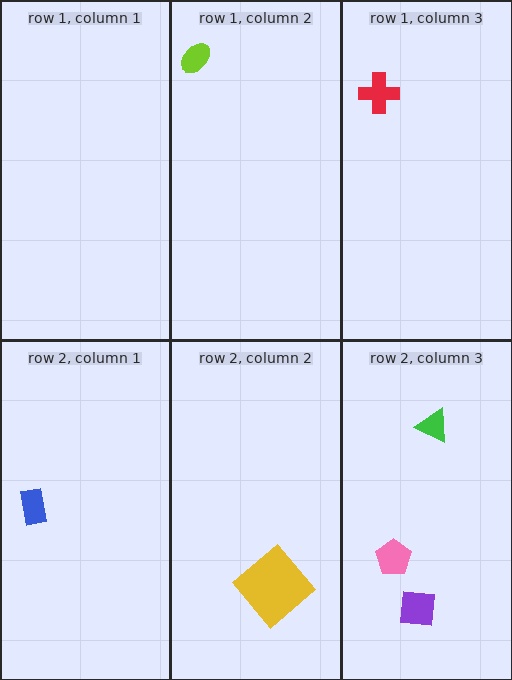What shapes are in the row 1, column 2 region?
The lime ellipse.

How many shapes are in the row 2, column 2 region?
1.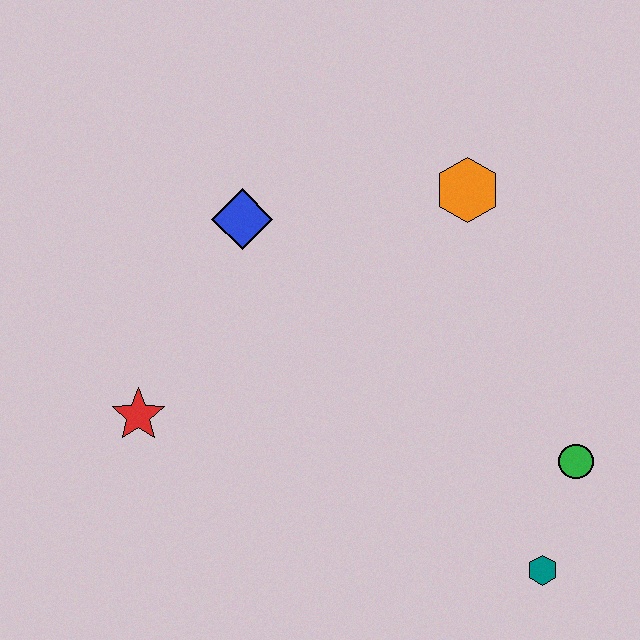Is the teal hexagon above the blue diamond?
No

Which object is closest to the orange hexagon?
The blue diamond is closest to the orange hexagon.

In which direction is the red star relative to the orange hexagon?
The red star is to the left of the orange hexagon.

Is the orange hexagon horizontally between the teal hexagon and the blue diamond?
Yes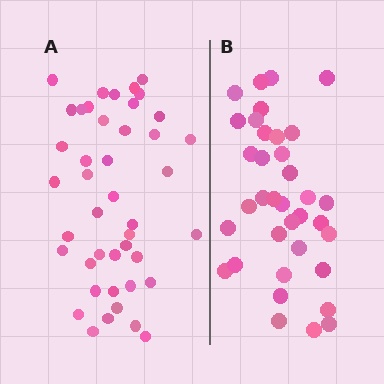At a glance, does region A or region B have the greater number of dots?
Region A (the left region) has more dots.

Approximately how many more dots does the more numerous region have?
Region A has roughly 8 or so more dots than region B.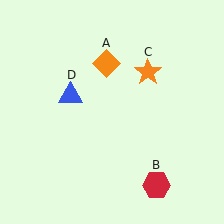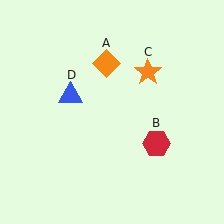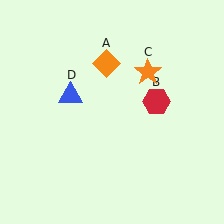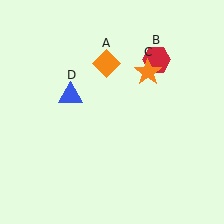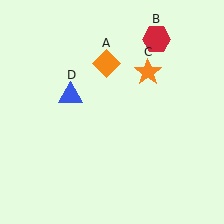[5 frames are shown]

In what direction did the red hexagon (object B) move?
The red hexagon (object B) moved up.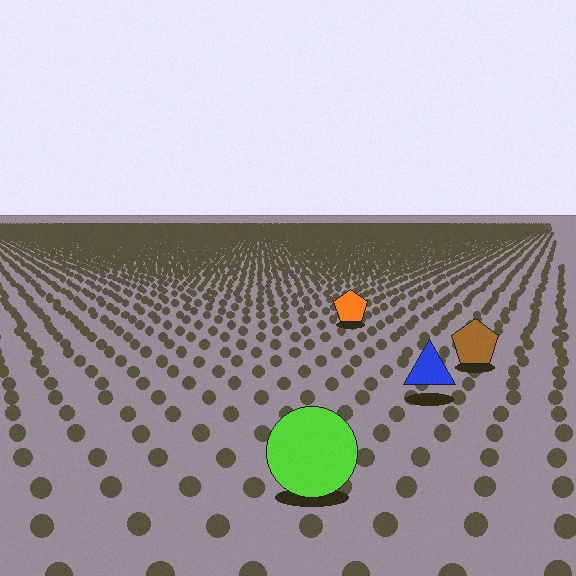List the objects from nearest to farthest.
From nearest to farthest: the lime circle, the blue triangle, the brown pentagon, the orange pentagon.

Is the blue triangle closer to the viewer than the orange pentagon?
Yes. The blue triangle is closer — you can tell from the texture gradient: the ground texture is coarser near it.